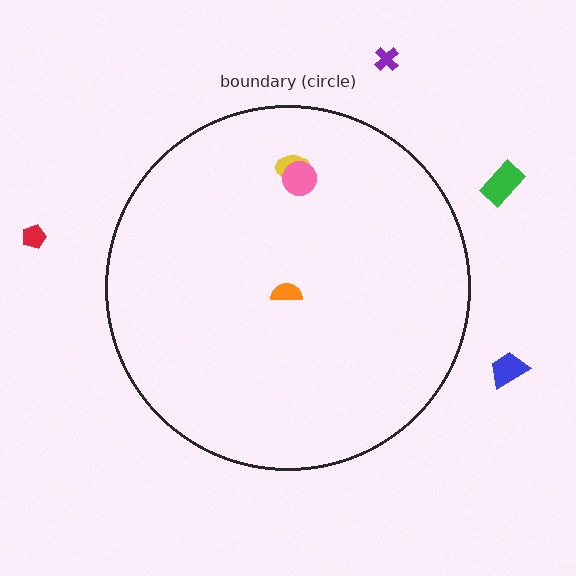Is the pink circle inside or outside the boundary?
Inside.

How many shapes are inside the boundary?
3 inside, 4 outside.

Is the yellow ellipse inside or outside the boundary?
Inside.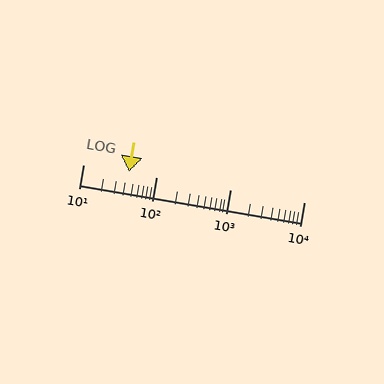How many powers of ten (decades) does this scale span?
The scale spans 3 decades, from 10 to 10000.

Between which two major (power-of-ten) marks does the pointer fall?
The pointer is between 10 and 100.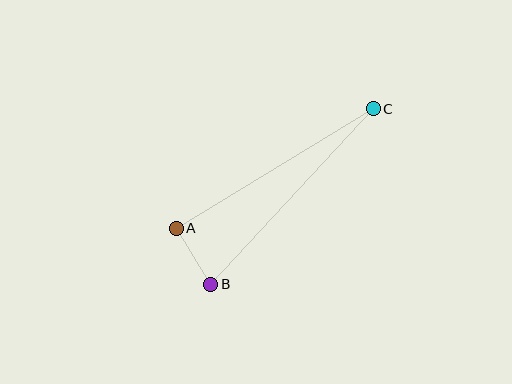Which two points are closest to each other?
Points A and B are closest to each other.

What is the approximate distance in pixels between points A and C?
The distance between A and C is approximately 231 pixels.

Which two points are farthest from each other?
Points B and C are farthest from each other.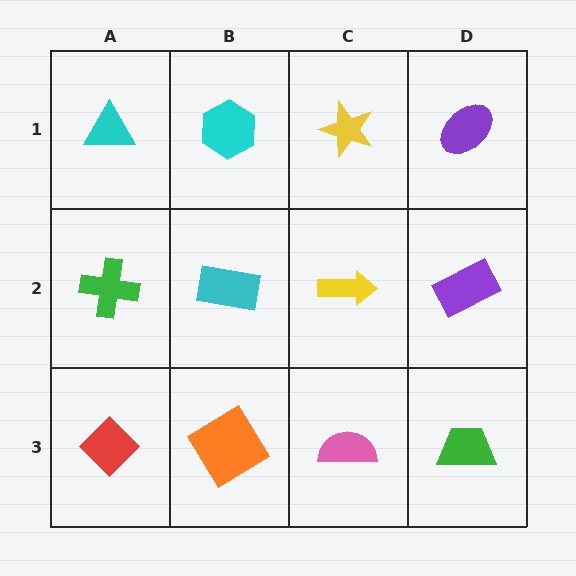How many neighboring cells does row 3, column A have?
2.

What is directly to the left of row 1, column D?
A yellow star.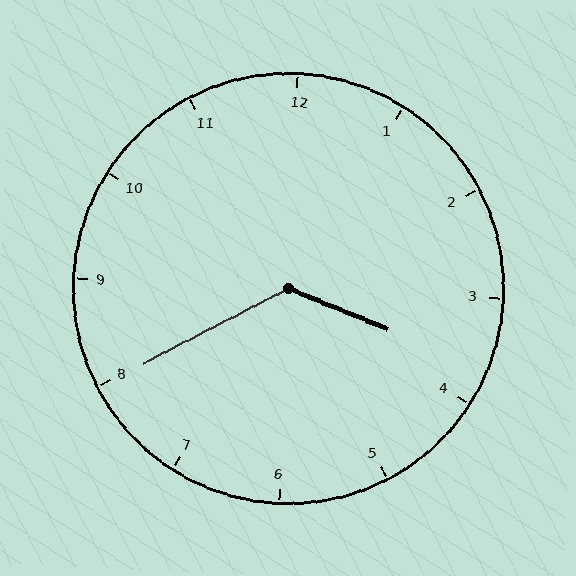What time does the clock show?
3:40.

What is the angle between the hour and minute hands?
Approximately 130 degrees.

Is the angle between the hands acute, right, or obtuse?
It is obtuse.